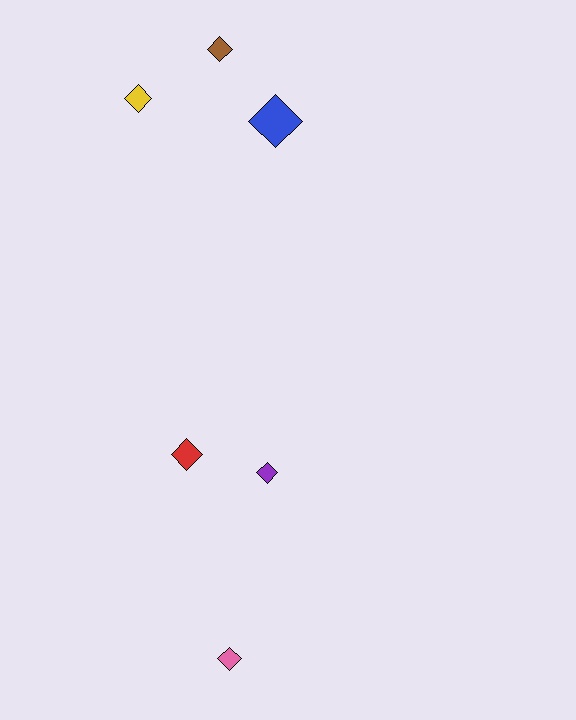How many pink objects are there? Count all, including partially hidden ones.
There is 1 pink object.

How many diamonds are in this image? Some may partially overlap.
There are 6 diamonds.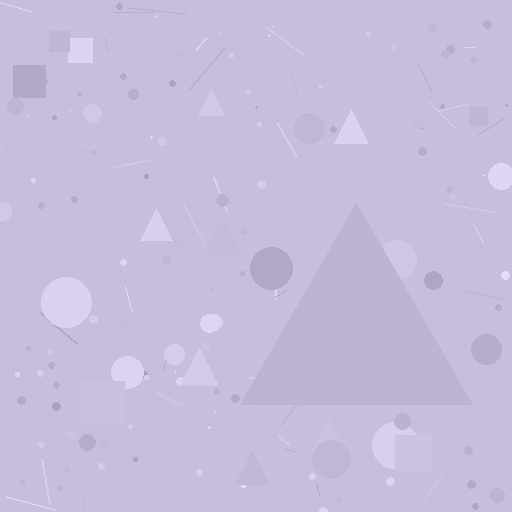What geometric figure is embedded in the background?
A triangle is embedded in the background.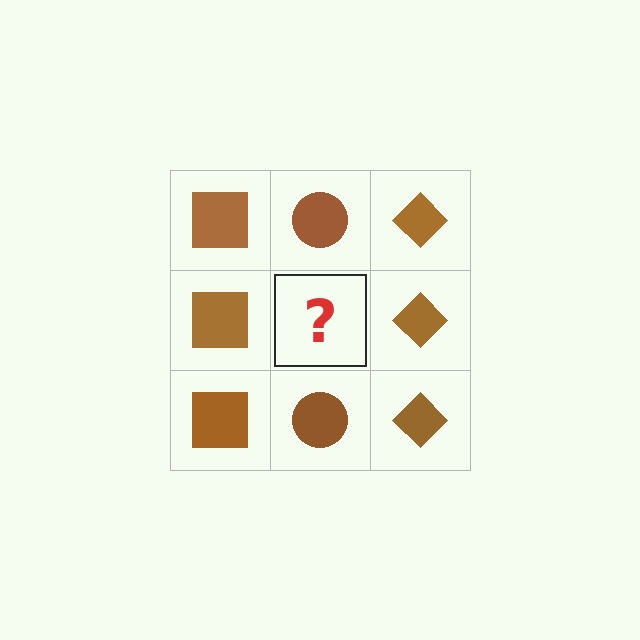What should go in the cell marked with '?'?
The missing cell should contain a brown circle.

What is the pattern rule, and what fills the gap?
The rule is that each column has a consistent shape. The gap should be filled with a brown circle.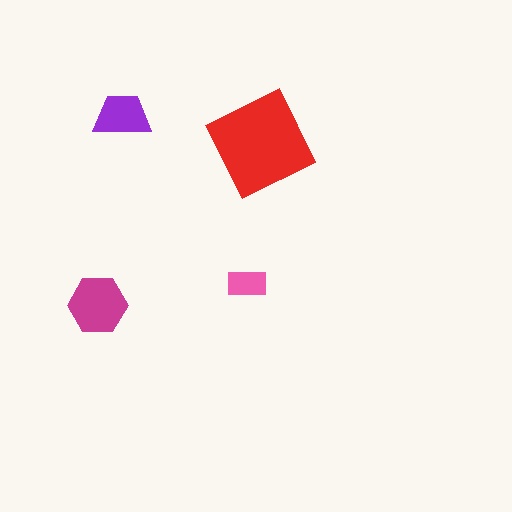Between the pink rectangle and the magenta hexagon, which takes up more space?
The magenta hexagon.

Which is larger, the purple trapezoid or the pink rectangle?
The purple trapezoid.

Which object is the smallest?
The pink rectangle.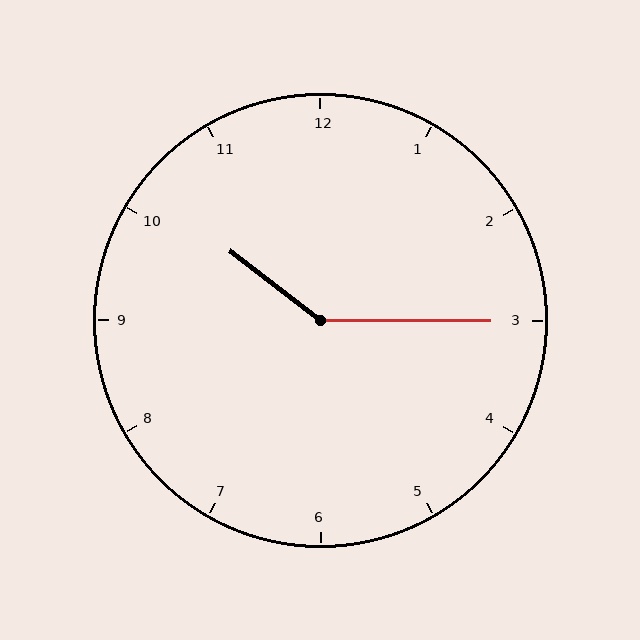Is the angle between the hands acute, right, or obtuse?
It is obtuse.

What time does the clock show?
10:15.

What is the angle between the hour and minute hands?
Approximately 142 degrees.